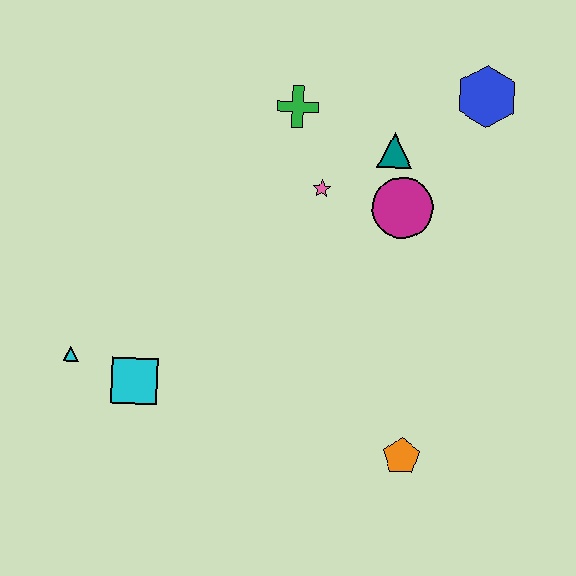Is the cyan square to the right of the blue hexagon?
No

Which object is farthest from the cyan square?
The blue hexagon is farthest from the cyan square.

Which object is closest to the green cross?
The pink star is closest to the green cross.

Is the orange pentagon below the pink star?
Yes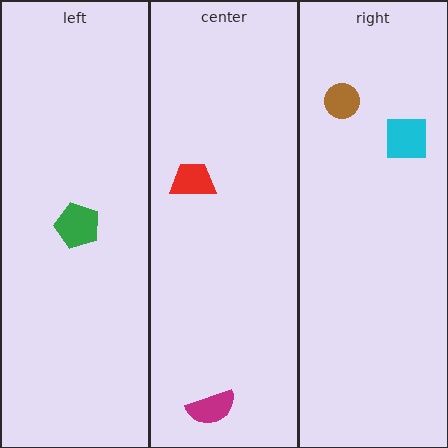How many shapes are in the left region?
1.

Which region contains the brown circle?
The right region.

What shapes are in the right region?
The brown circle, the cyan square.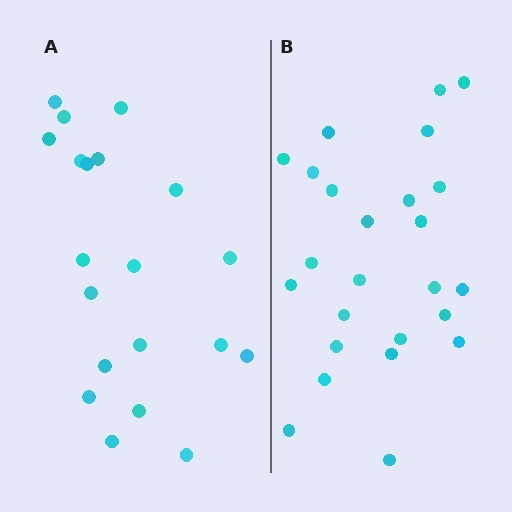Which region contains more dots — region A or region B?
Region B (the right region) has more dots.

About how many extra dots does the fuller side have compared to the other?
Region B has about 5 more dots than region A.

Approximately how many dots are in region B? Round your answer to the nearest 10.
About 20 dots. (The exact count is 25, which rounds to 20.)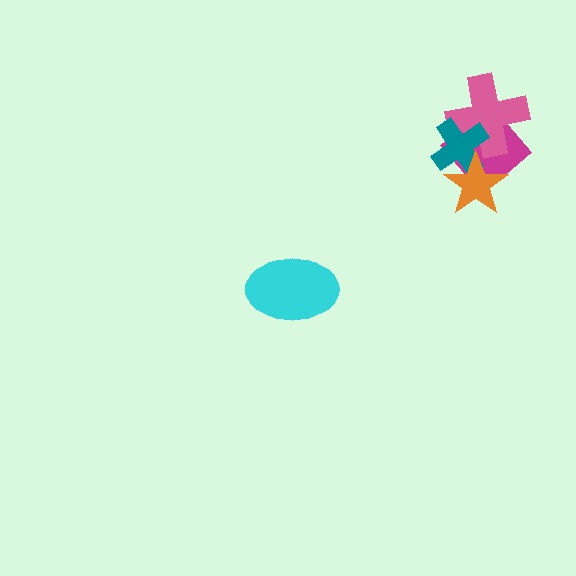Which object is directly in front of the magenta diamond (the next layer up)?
The pink cross is directly in front of the magenta diamond.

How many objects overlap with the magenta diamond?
3 objects overlap with the magenta diamond.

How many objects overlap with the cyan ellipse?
0 objects overlap with the cyan ellipse.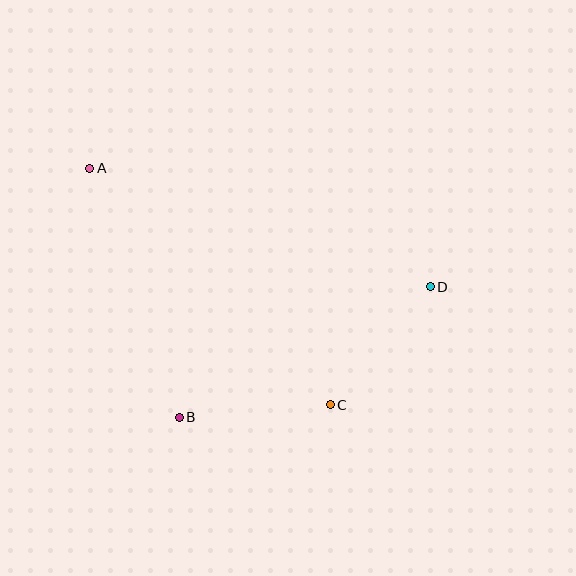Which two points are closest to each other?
Points B and C are closest to each other.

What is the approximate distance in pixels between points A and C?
The distance between A and C is approximately 338 pixels.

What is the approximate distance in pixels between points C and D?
The distance between C and D is approximately 155 pixels.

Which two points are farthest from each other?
Points A and D are farthest from each other.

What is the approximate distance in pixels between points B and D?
The distance between B and D is approximately 283 pixels.